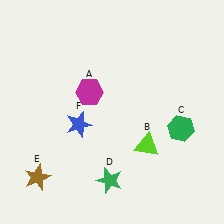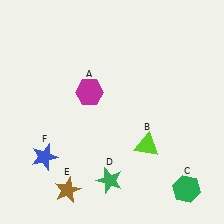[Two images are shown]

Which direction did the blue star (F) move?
The blue star (F) moved left.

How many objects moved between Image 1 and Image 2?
3 objects moved between the two images.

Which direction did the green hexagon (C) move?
The green hexagon (C) moved down.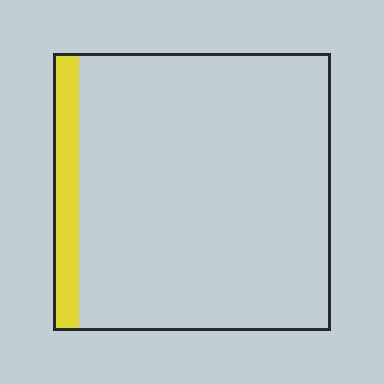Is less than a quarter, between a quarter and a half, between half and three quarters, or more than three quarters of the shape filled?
Less than a quarter.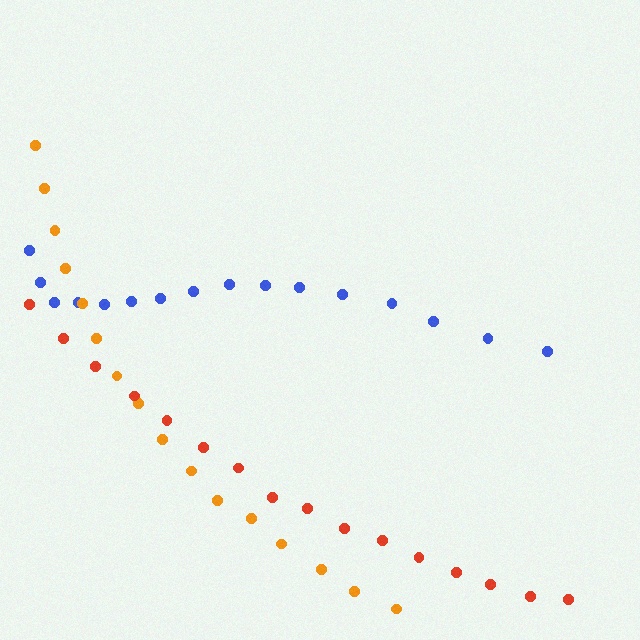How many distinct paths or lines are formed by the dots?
There are 3 distinct paths.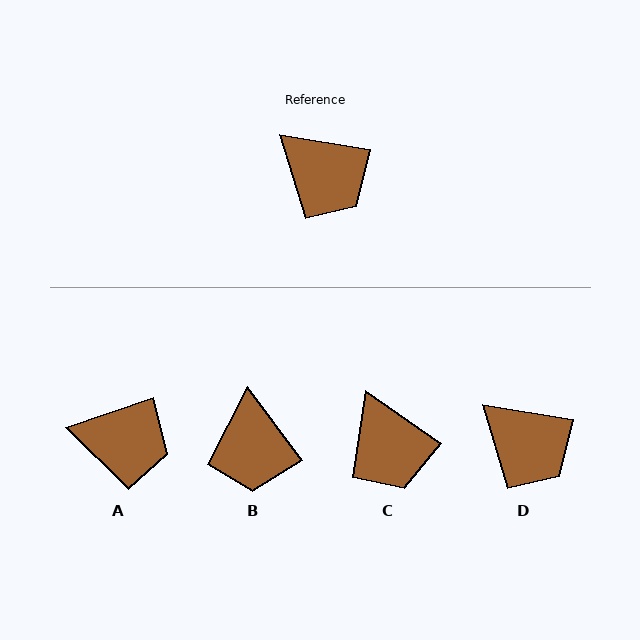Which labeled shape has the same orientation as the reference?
D.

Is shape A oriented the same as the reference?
No, it is off by about 28 degrees.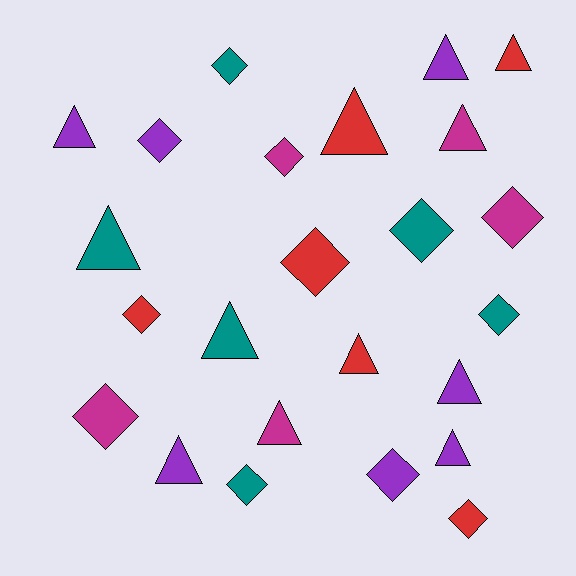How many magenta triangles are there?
There are 2 magenta triangles.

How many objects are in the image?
There are 24 objects.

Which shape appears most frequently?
Triangle, with 12 objects.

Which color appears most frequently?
Purple, with 7 objects.